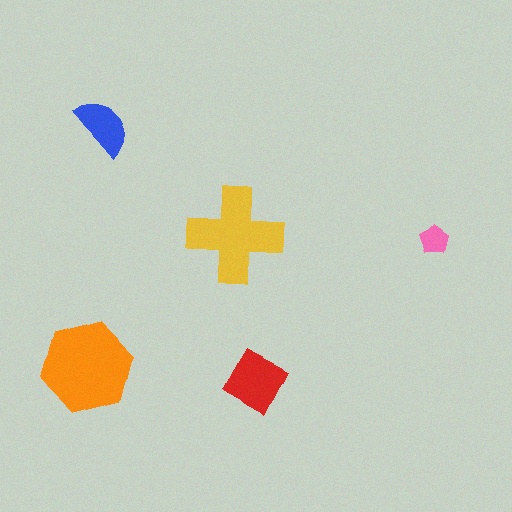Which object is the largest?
The orange hexagon.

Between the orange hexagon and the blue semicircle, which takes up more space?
The orange hexagon.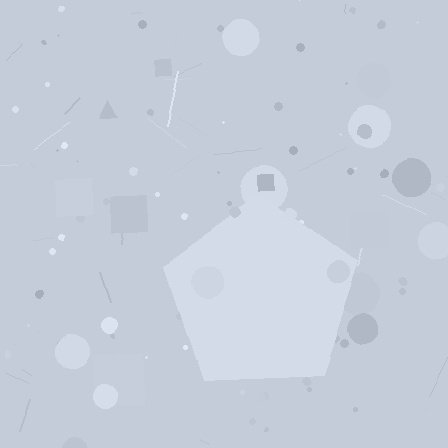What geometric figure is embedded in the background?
A pentagon is embedded in the background.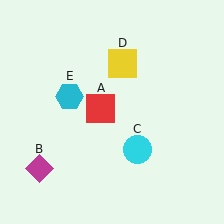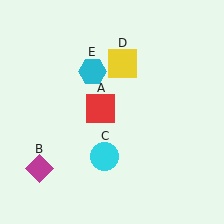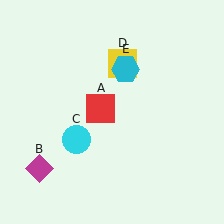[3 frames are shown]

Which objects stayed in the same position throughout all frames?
Red square (object A) and magenta diamond (object B) and yellow square (object D) remained stationary.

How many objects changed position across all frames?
2 objects changed position: cyan circle (object C), cyan hexagon (object E).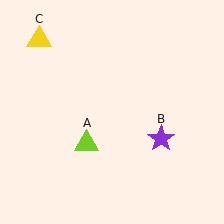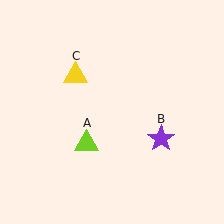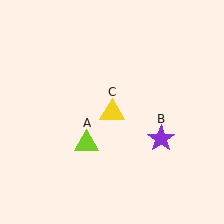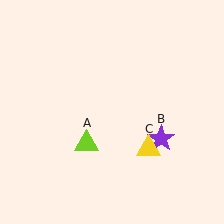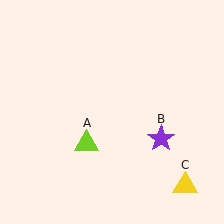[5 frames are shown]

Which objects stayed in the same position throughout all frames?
Lime triangle (object A) and purple star (object B) remained stationary.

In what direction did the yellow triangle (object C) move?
The yellow triangle (object C) moved down and to the right.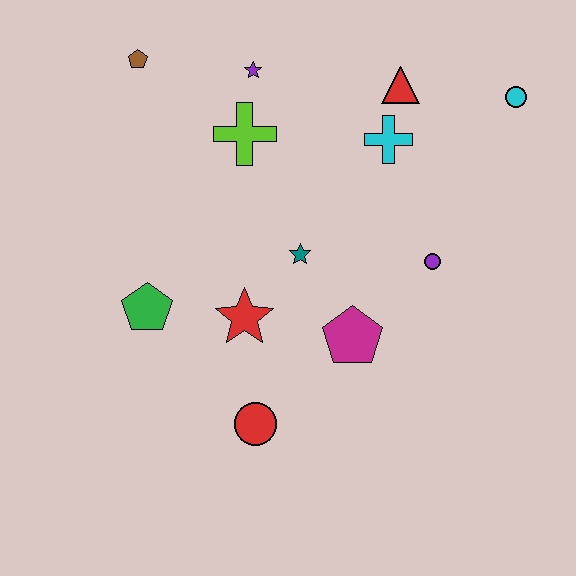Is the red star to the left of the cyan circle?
Yes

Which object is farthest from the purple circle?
The brown pentagon is farthest from the purple circle.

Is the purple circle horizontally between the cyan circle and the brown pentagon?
Yes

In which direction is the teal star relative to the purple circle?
The teal star is to the left of the purple circle.